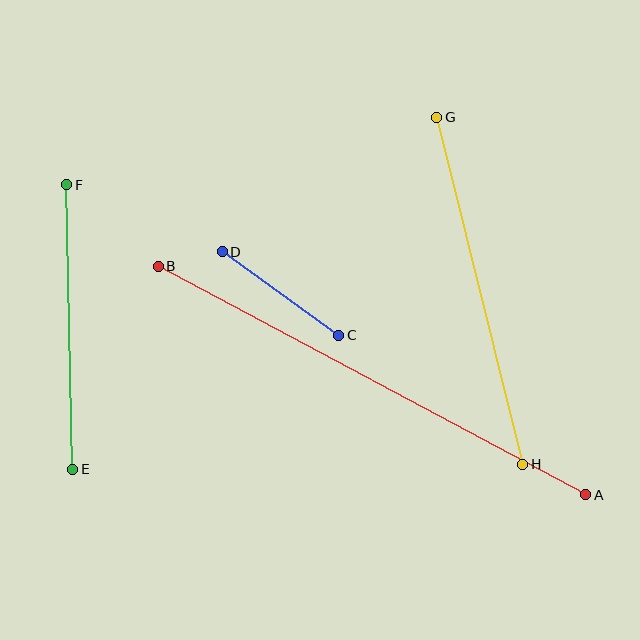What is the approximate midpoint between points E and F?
The midpoint is at approximately (70, 327) pixels.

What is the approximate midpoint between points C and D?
The midpoint is at approximately (280, 294) pixels.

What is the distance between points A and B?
The distance is approximately 485 pixels.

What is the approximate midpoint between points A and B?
The midpoint is at approximately (372, 381) pixels.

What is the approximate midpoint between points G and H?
The midpoint is at approximately (480, 291) pixels.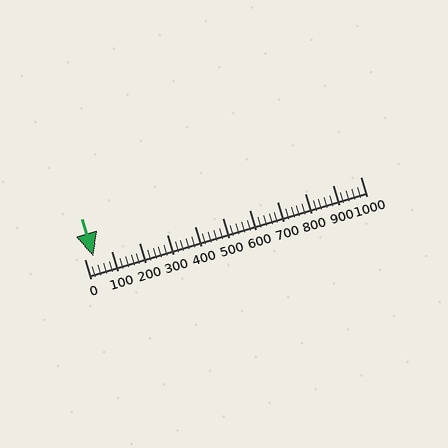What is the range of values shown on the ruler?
The ruler shows values from 0 to 1000.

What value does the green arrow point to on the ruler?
The green arrow points to approximately 33.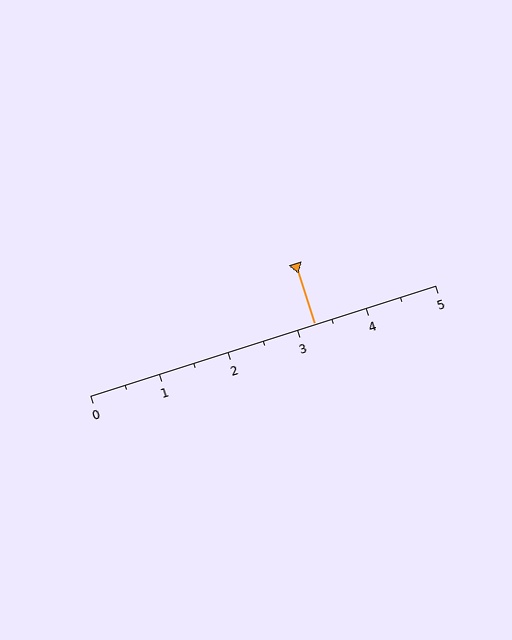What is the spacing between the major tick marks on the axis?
The major ticks are spaced 1 apart.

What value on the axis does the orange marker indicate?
The marker indicates approximately 3.2.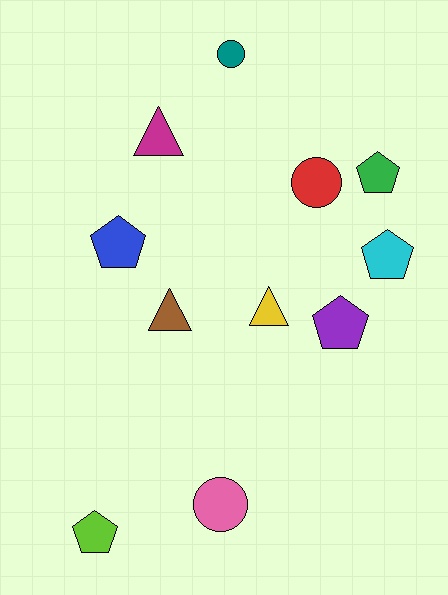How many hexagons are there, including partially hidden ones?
There are no hexagons.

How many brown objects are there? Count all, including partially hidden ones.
There is 1 brown object.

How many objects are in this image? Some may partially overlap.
There are 11 objects.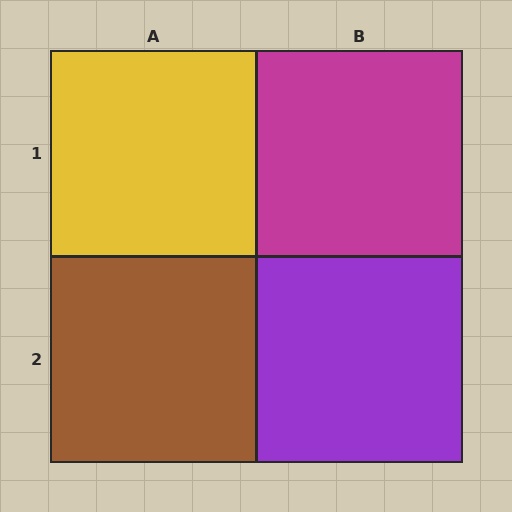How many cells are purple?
1 cell is purple.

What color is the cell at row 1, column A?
Yellow.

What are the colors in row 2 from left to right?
Brown, purple.